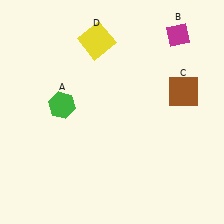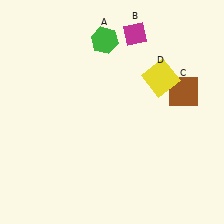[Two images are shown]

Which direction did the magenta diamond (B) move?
The magenta diamond (B) moved left.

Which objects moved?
The objects that moved are: the green hexagon (A), the magenta diamond (B), the yellow square (D).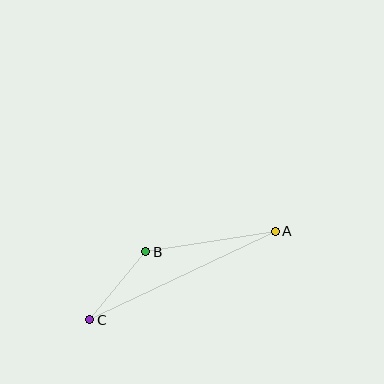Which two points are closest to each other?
Points B and C are closest to each other.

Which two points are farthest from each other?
Points A and C are farthest from each other.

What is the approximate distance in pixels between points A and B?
The distance between A and B is approximately 131 pixels.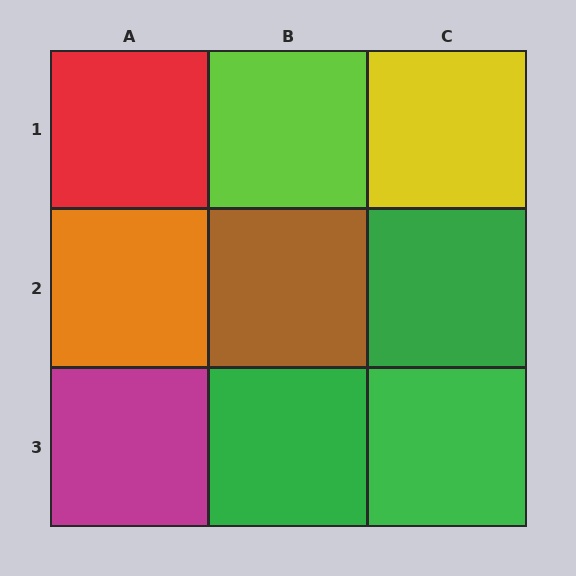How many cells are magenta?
1 cell is magenta.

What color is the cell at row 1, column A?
Red.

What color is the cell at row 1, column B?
Lime.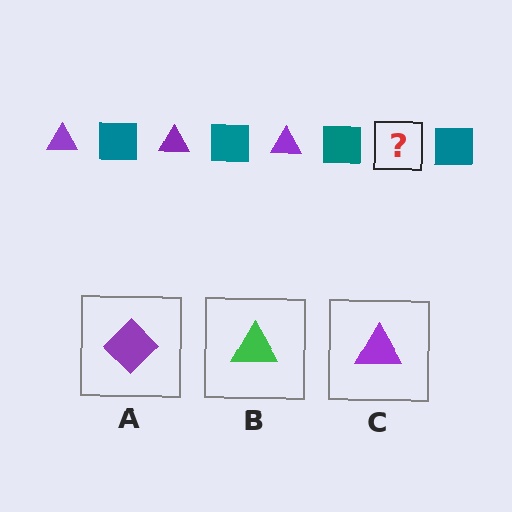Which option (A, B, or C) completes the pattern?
C.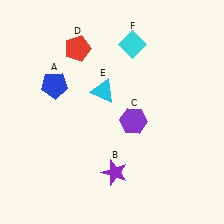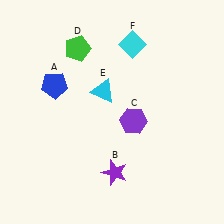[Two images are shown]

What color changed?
The pentagon (D) changed from red in Image 1 to green in Image 2.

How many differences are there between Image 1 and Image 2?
There is 1 difference between the two images.